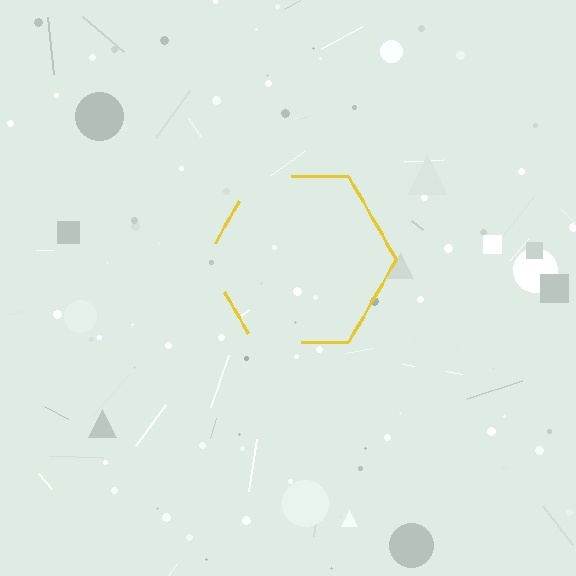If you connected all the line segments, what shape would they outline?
They would outline a hexagon.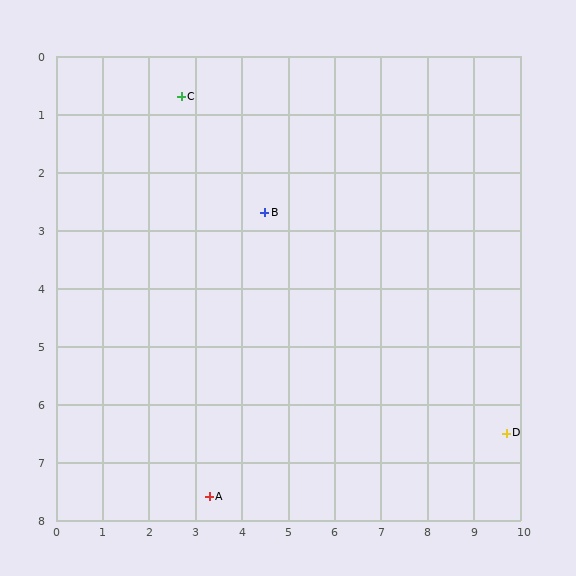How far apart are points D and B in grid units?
Points D and B are about 6.4 grid units apart.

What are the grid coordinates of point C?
Point C is at approximately (2.7, 0.7).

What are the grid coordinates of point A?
Point A is at approximately (3.3, 7.6).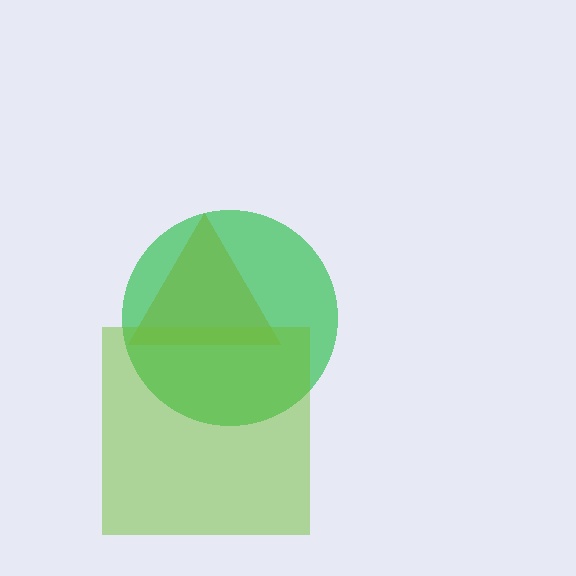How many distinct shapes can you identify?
There are 3 distinct shapes: an orange triangle, a green circle, a lime square.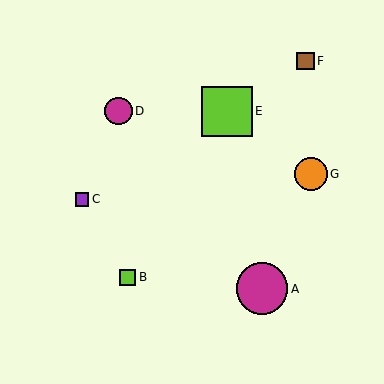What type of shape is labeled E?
Shape E is a lime square.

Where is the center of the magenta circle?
The center of the magenta circle is at (262, 289).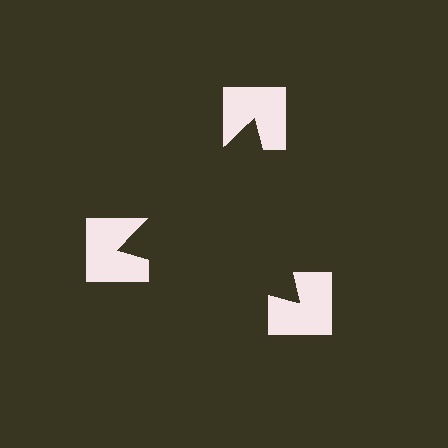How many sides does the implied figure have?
3 sides.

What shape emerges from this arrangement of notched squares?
An illusory triangle — its edges are inferred from the aligned wedge cuts in the notched squares, not physically drawn.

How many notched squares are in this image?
There are 3 — one at each vertex of the illusory triangle.